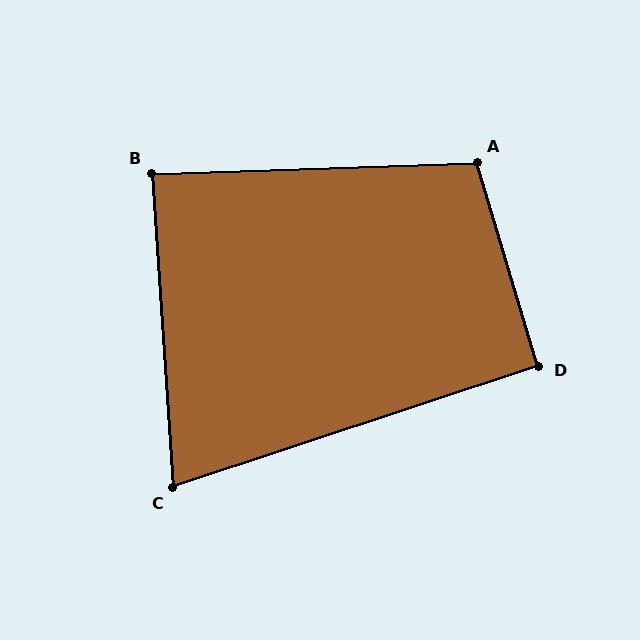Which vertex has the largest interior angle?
A, at approximately 105 degrees.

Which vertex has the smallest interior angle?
C, at approximately 75 degrees.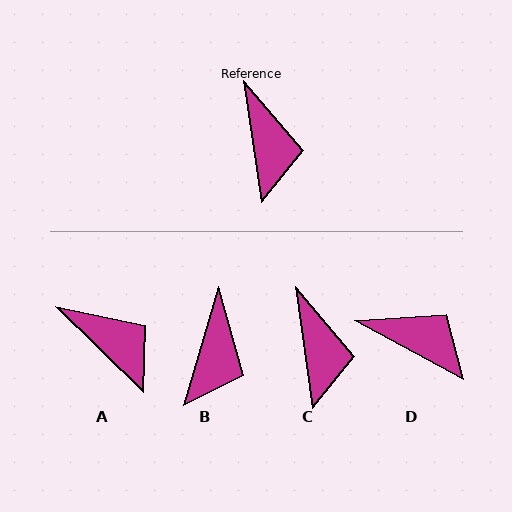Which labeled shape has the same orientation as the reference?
C.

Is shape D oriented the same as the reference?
No, it is off by about 53 degrees.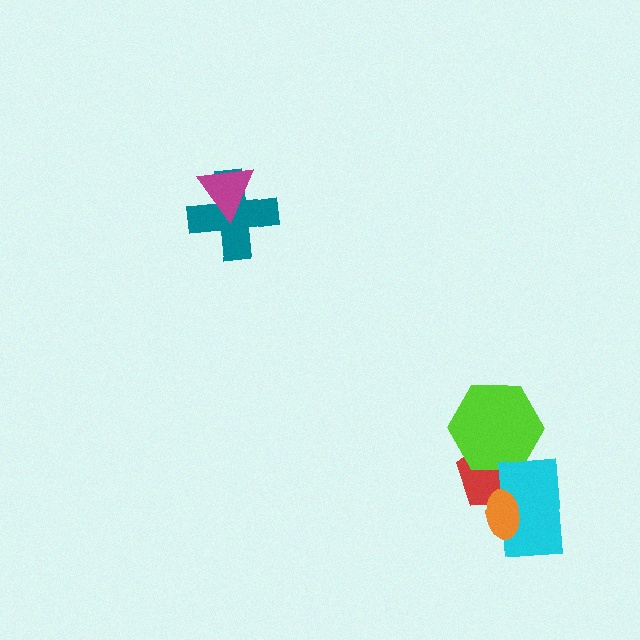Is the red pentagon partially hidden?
Yes, it is partially covered by another shape.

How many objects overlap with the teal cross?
1 object overlaps with the teal cross.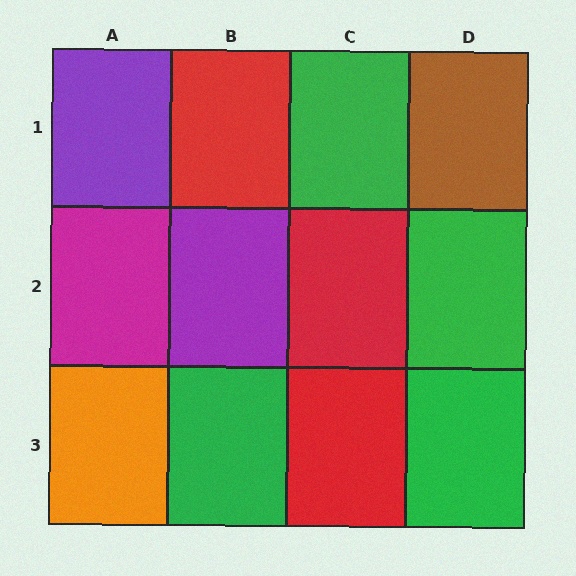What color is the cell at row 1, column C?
Green.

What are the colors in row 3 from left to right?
Orange, green, red, green.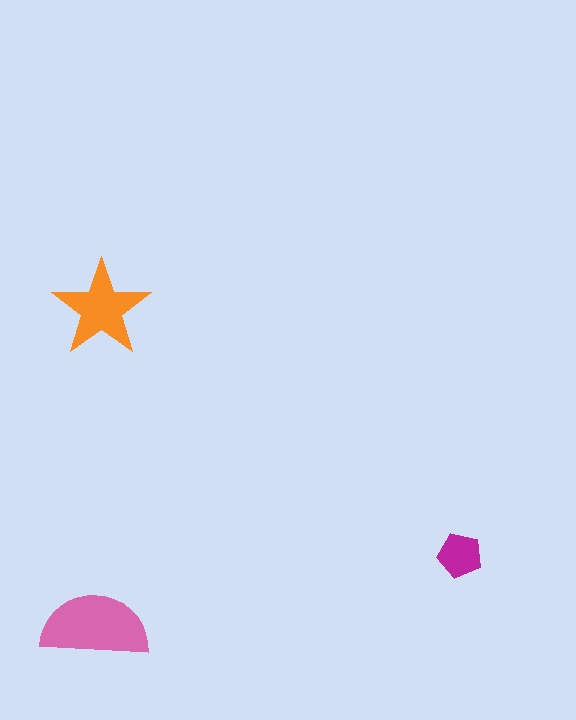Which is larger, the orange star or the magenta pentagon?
The orange star.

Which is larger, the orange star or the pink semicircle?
The pink semicircle.